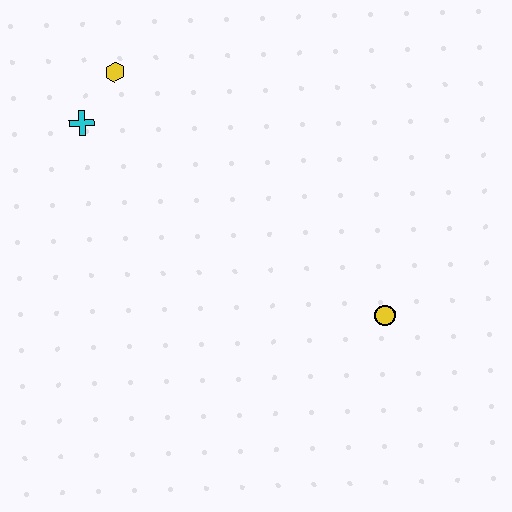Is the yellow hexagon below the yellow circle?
No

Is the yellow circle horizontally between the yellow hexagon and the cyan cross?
No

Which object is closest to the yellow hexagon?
The cyan cross is closest to the yellow hexagon.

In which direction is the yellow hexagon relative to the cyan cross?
The yellow hexagon is above the cyan cross.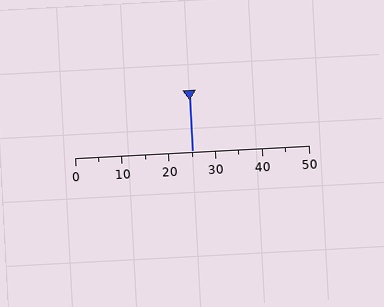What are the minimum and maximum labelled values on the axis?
The axis runs from 0 to 50.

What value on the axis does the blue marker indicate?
The marker indicates approximately 25.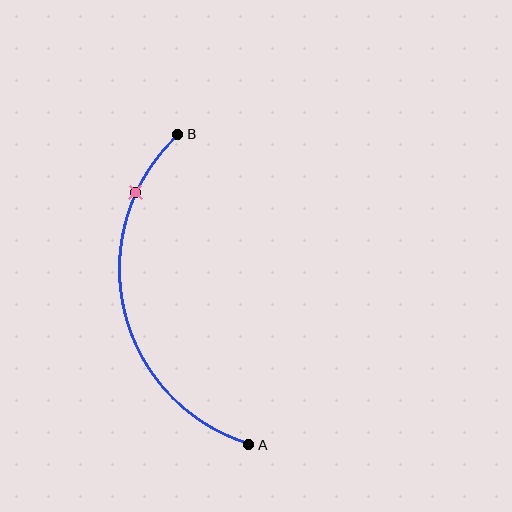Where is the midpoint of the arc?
The arc midpoint is the point on the curve farthest from the straight line joining A and B. It sits to the left of that line.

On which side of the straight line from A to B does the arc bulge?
The arc bulges to the left of the straight line connecting A and B.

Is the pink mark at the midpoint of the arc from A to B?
No. The pink mark lies on the arc but is closer to endpoint B. The arc midpoint would be at the point on the curve equidistant along the arc from both A and B.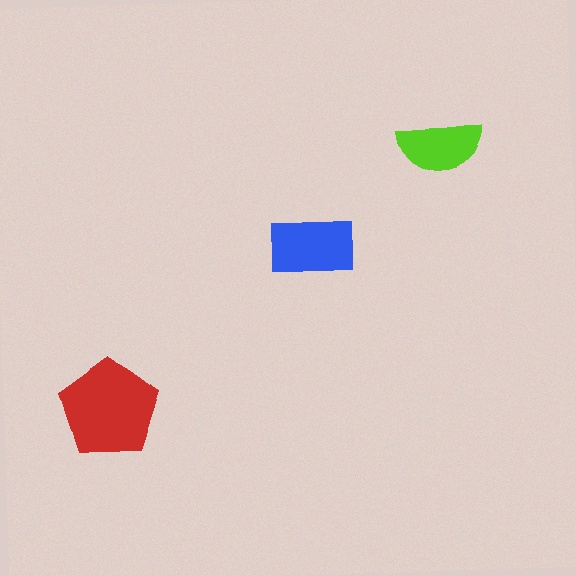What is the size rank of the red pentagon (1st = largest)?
1st.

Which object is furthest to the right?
The lime semicircle is rightmost.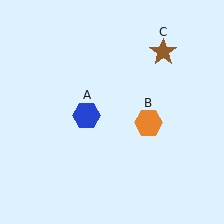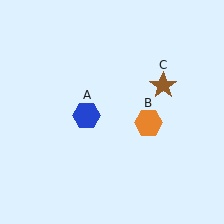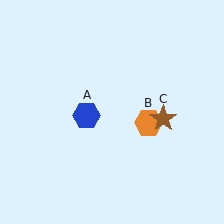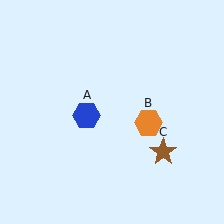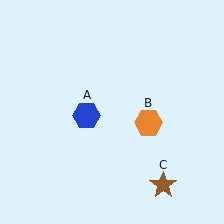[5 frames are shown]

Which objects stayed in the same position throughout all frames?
Blue hexagon (object A) and orange hexagon (object B) remained stationary.